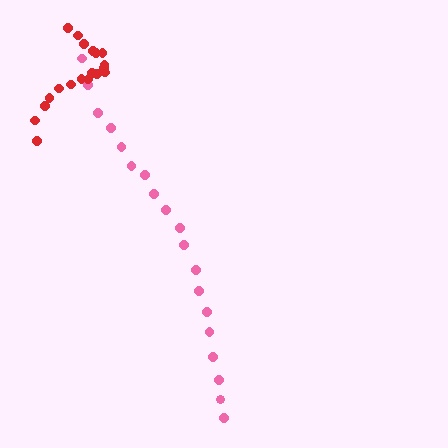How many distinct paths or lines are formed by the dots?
There are 2 distinct paths.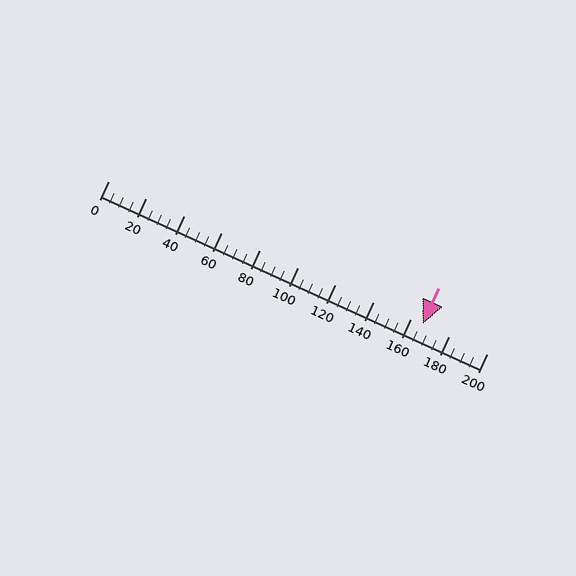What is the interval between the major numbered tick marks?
The major tick marks are spaced 20 units apart.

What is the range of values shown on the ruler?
The ruler shows values from 0 to 200.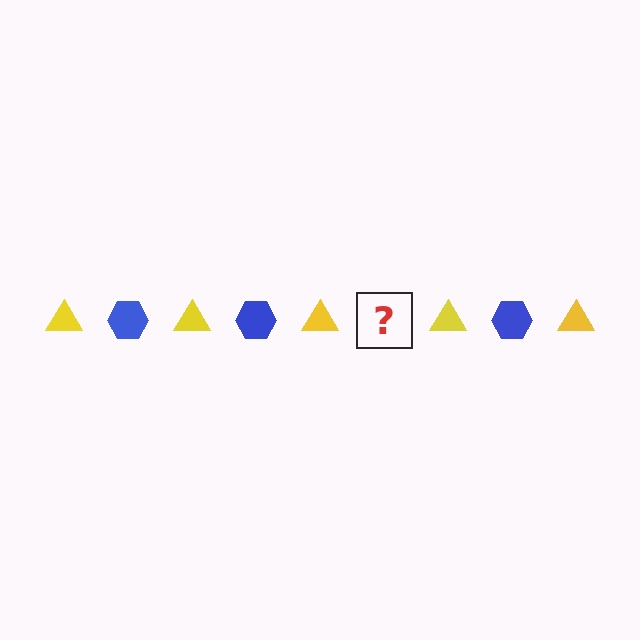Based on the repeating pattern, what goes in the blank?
The blank should be a blue hexagon.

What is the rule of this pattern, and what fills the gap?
The rule is that the pattern alternates between yellow triangle and blue hexagon. The gap should be filled with a blue hexagon.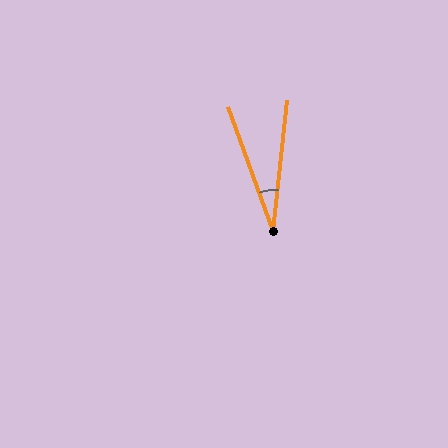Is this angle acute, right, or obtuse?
It is acute.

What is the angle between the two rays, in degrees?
Approximately 26 degrees.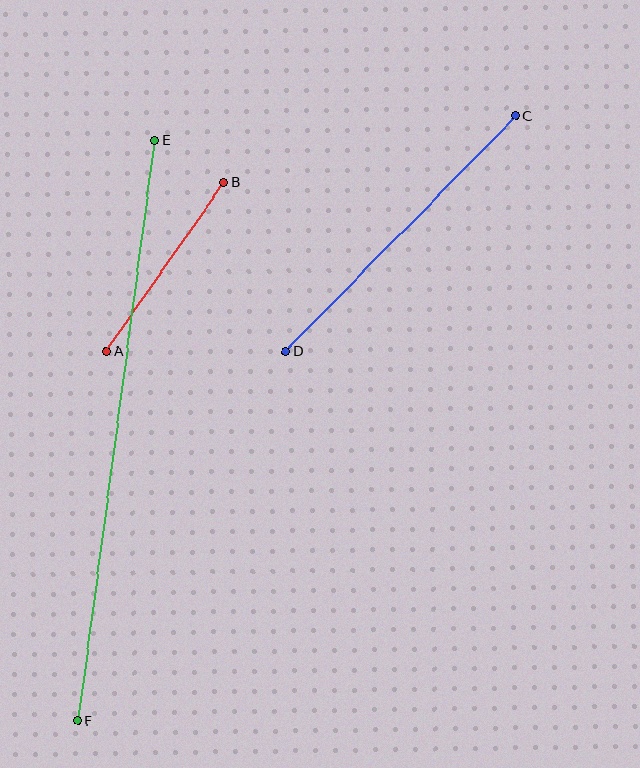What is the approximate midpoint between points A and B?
The midpoint is at approximately (165, 267) pixels.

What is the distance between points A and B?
The distance is approximately 206 pixels.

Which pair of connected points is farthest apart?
Points E and F are farthest apart.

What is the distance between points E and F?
The distance is approximately 585 pixels.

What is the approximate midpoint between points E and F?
The midpoint is at approximately (116, 431) pixels.